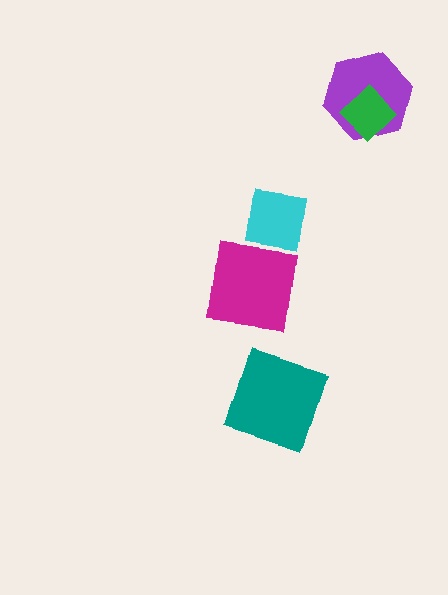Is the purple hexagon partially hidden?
Yes, it is partially covered by another shape.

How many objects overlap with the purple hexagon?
1 object overlaps with the purple hexagon.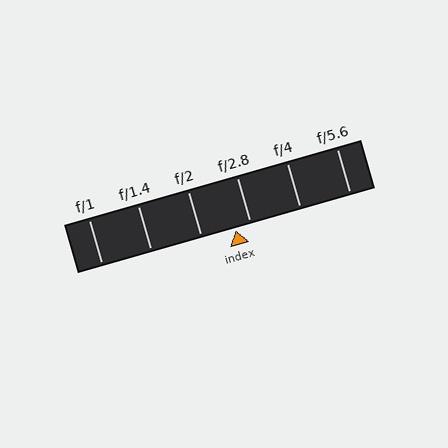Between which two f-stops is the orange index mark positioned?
The index mark is between f/2 and f/2.8.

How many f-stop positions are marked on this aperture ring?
There are 6 f-stop positions marked.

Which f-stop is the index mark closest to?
The index mark is closest to f/2.8.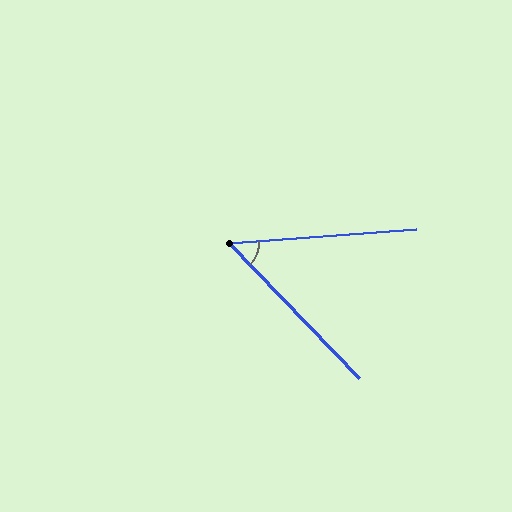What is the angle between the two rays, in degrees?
Approximately 50 degrees.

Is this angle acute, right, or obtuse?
It is acute.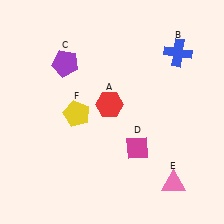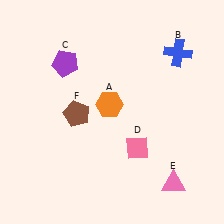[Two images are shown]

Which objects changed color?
A changed from red to orange. D changed from magenta to pink. F changed from yellow to brown.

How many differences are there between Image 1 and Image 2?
There are 3 differences between the two images.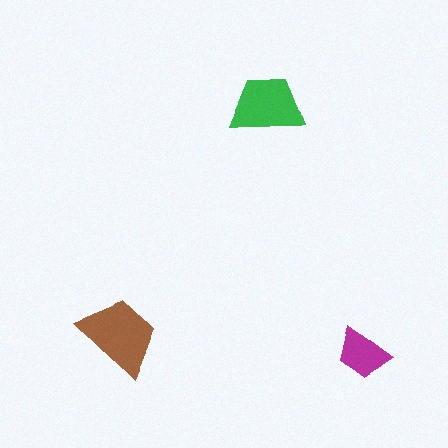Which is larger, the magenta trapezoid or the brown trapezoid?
The brown one.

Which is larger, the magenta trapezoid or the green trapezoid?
The green one.